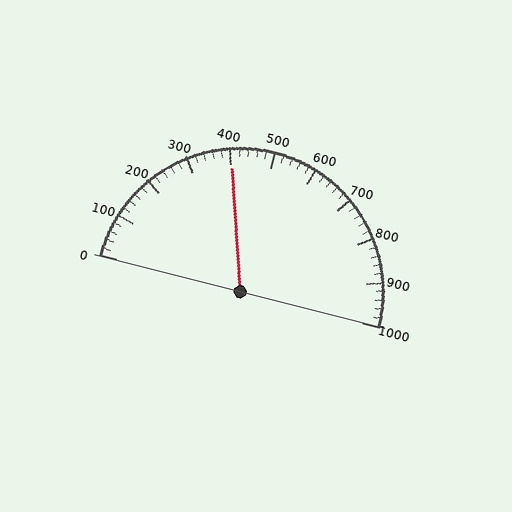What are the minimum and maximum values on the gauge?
The gauge ranges from 0 to 1000.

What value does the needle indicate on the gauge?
The needle indicates approximately 400.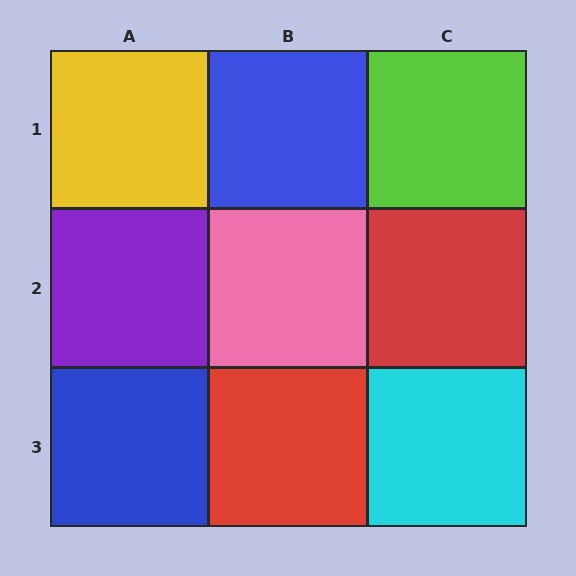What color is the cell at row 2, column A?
Purple.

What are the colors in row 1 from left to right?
Yellow, blue, lime.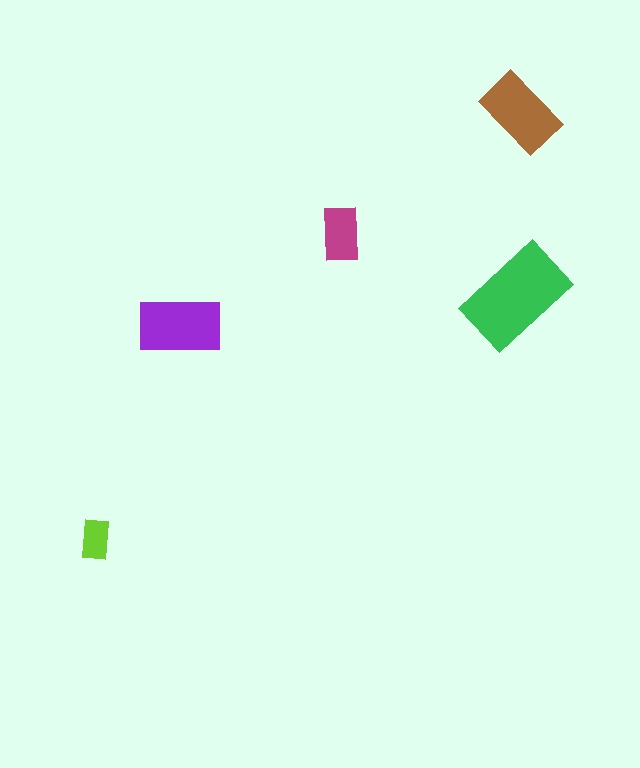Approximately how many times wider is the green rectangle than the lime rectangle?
About 2.5 times wider.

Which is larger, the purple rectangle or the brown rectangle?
The purple one.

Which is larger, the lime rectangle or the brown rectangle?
The brown one.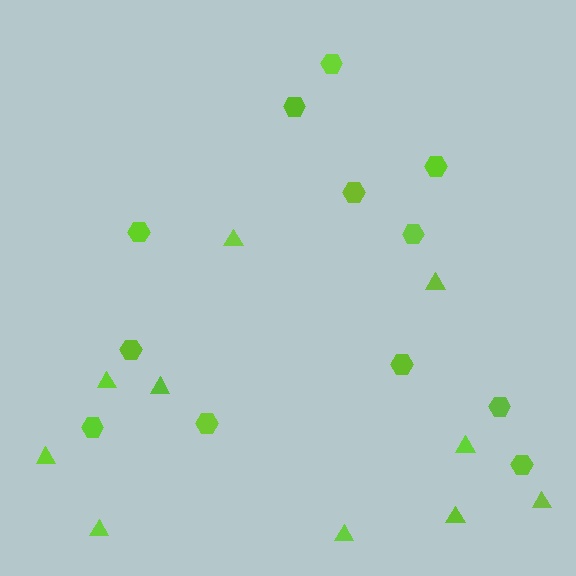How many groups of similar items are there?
There are 2 groups: one group of triangles (10) and one group of hexagons (12).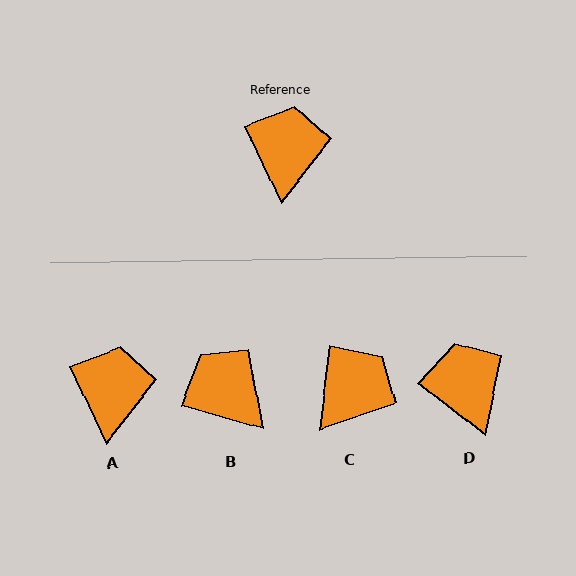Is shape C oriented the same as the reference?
No, it is off by about 33 degrees.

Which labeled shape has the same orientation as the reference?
A.